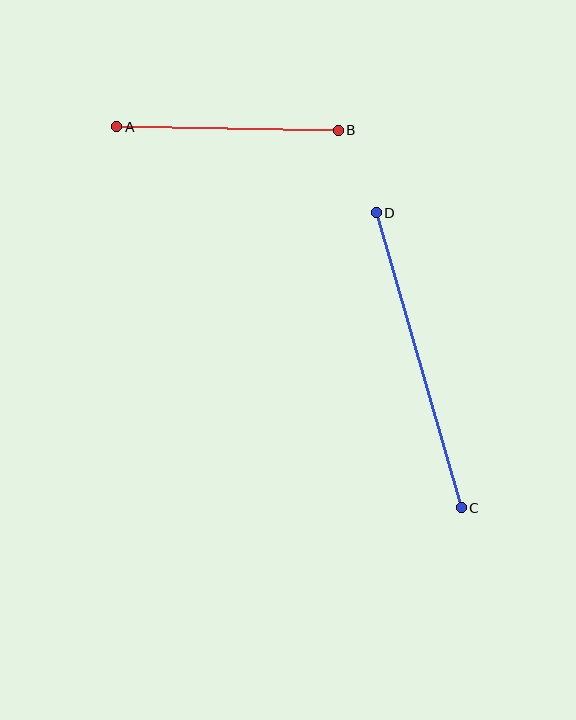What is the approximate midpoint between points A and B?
The midpoint is at approximately (228, 129) pixels.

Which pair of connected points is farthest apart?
Points C and D are farthest apart.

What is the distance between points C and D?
The distance is approximately 307 pixels.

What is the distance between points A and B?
The distance is approximately 222 pixels.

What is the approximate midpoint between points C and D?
The midpoint is at approximately (419, 360) pixels.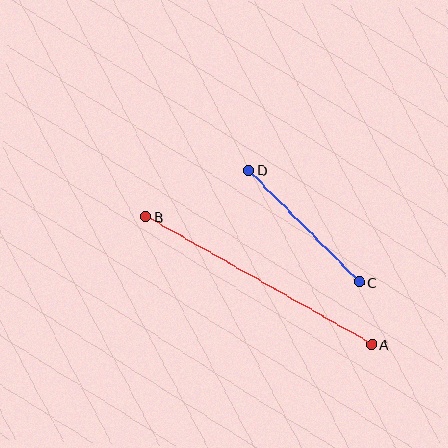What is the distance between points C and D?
The distance is approximately 157 pixels.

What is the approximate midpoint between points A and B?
The midpoint is at approximately (259, 280) pixels.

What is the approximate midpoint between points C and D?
The midpoint is at approximately (304, 226) pixels.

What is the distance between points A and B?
The distance is approximately 259 pixels.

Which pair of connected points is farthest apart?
Points A and B are farthest apart.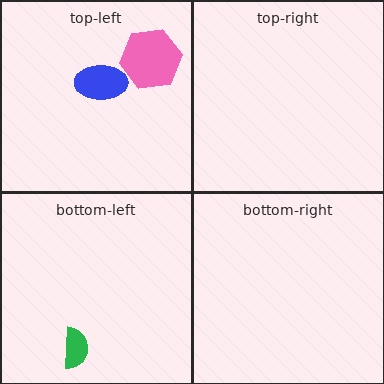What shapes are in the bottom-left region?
The green semicircle.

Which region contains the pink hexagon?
The top-left region.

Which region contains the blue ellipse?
The top-left region.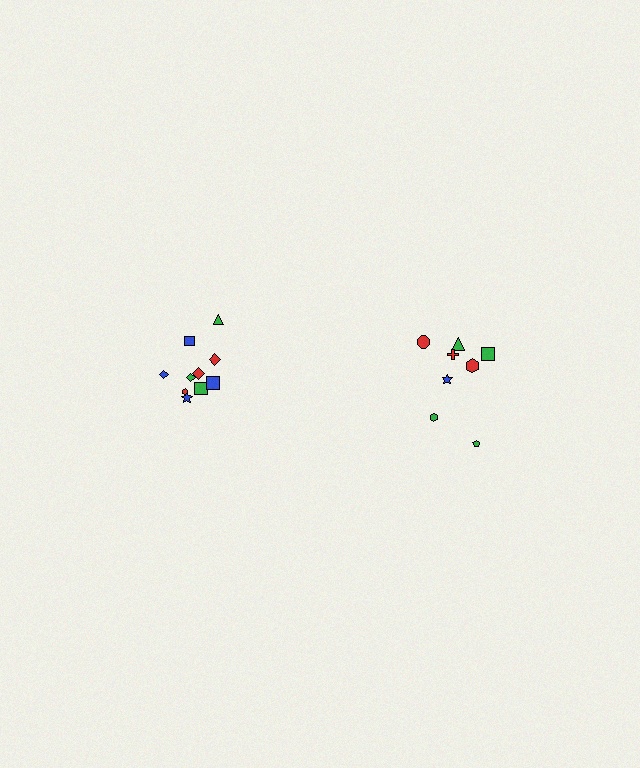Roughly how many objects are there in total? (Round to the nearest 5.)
Roughly 20 objects in total.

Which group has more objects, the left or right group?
The left group.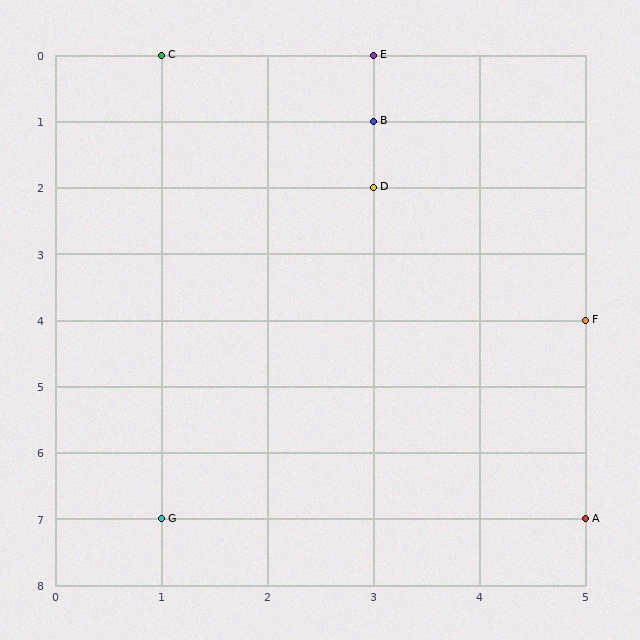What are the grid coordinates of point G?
Point G is at grid coordinates (1, 7).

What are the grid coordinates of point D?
Point D is at grid coordinates (3, 2).